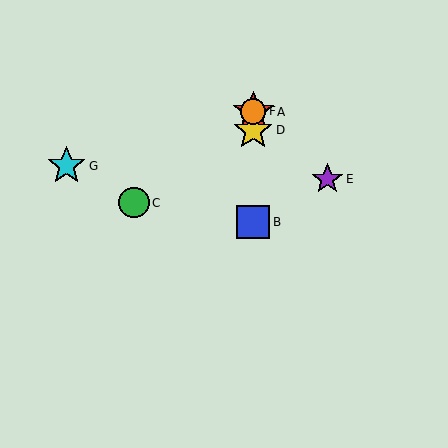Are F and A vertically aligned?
Yes, both are at x≈253.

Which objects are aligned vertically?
Objects A, B, D, F are aligned vertically.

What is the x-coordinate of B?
Object B is at x≈253.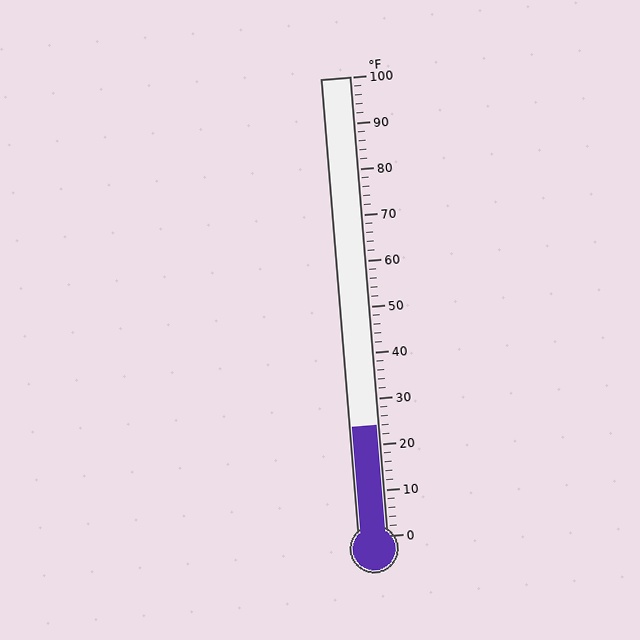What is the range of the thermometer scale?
The thermometer scale ranges from 0°F to 100°F.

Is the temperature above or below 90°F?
The temperature is below 90°F.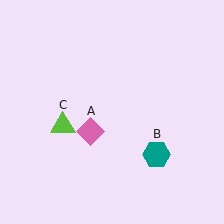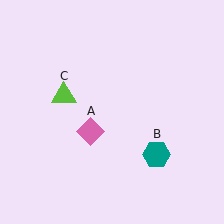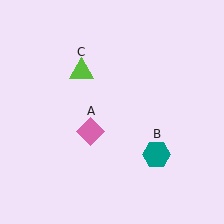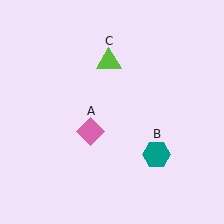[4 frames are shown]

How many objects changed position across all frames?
1 object changed position: lime triangle (object C).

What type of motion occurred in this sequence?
The lime triangle (object C) rotated clockwise around the center of the scene.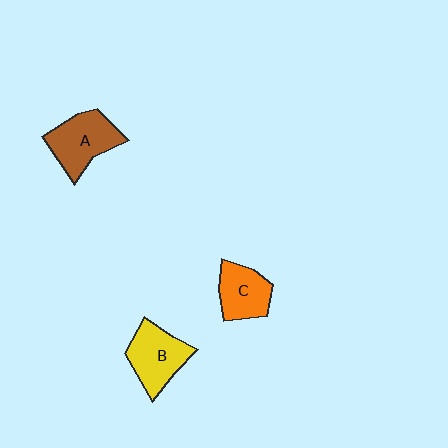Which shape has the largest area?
Shape A (brown).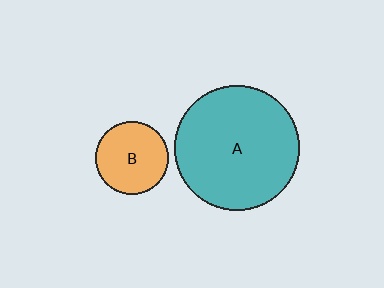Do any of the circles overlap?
No, none of the circles overlap.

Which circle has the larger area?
Circle A (teal).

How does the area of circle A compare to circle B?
Approximately 2.9 times.